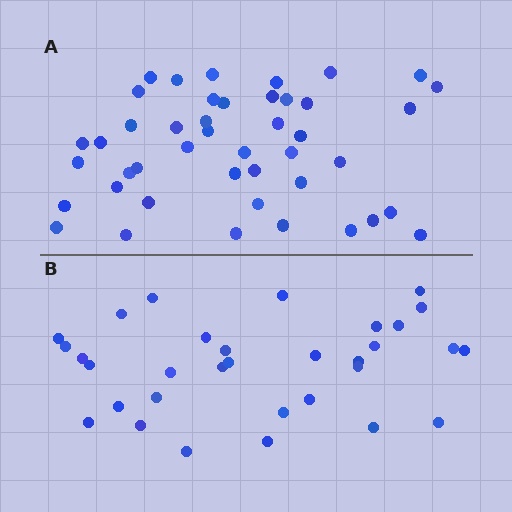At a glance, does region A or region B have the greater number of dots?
Region A (the top region) has more dots.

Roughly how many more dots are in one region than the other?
Region A has roughly 12 or so more dots than region B.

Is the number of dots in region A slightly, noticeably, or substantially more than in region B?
Region A has noticeably more, but not dramatically so. The ratio is roughly 1.4 to 1.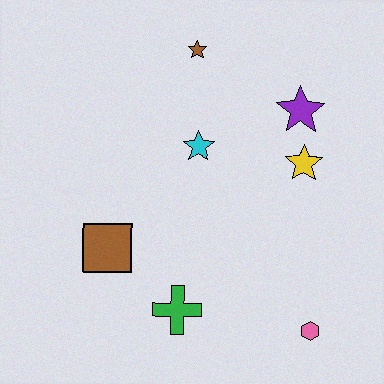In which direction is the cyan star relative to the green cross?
The cyan star is above the green cross.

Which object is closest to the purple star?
The yellow star is closest to the purple star.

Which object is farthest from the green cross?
The brown star is farthest from the green cross.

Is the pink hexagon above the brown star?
No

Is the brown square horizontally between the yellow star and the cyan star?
No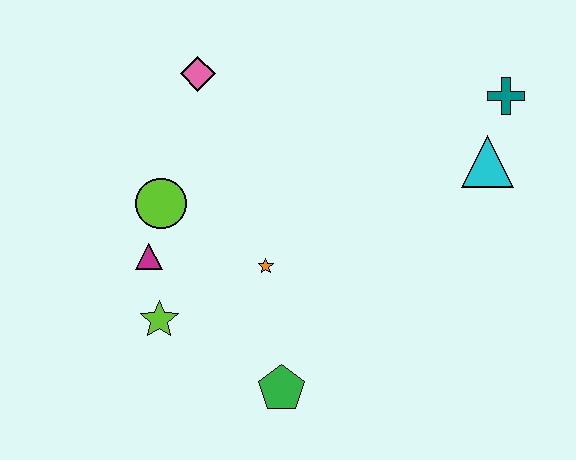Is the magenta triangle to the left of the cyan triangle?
Yes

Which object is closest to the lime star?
The magenta triangle is closest to the lime star.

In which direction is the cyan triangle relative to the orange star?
The cyan triangle is to the right of the orange star.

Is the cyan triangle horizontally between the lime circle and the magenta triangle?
No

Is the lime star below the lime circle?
Yes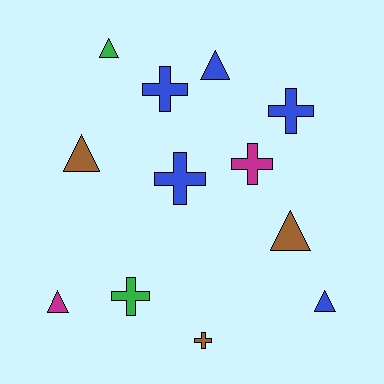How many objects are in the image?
There are 12 objects.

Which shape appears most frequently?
Cross, with 6 objects.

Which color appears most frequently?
Blue, with 5 objects.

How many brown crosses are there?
There is 1 brown cross.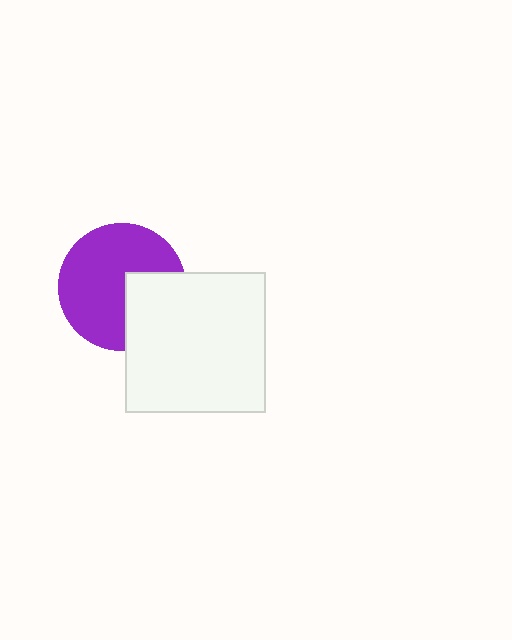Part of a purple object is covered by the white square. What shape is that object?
It is a circle.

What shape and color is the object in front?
The object in front is a white square.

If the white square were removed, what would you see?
You would see the complete purple circle.